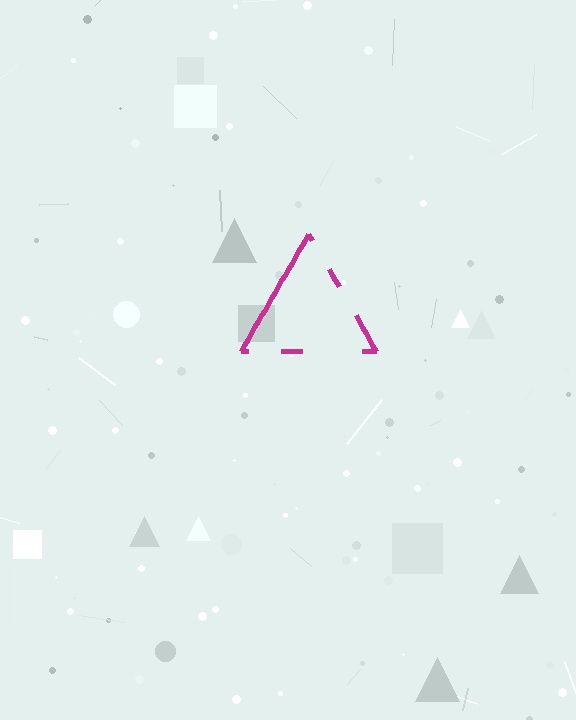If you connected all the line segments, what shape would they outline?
They would outline a triangle.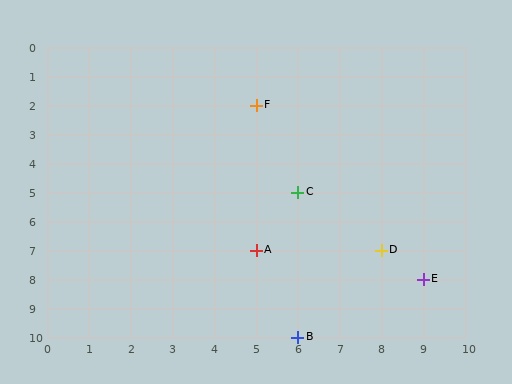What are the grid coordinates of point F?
Point F is at grid coordinates (5, 2).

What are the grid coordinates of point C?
Point C is at grid coordinates (6, 5).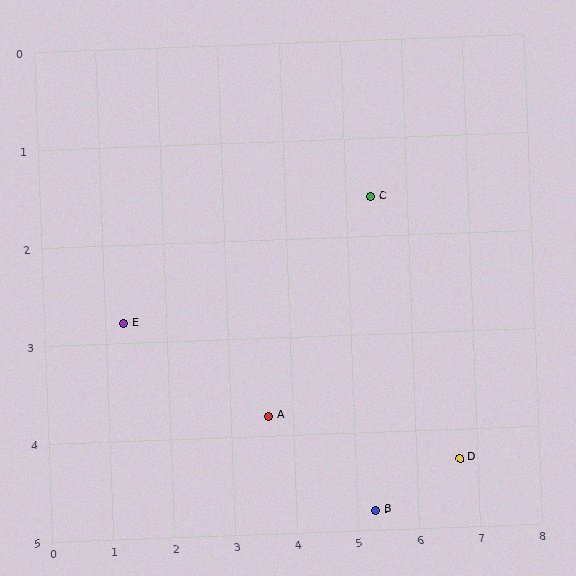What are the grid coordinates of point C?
Point C is at approximately (5.4, 1.6).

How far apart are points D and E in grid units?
Points D and E are about 5.6 grid units apart.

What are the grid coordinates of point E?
Point E is at approximately (1.3, 2.8).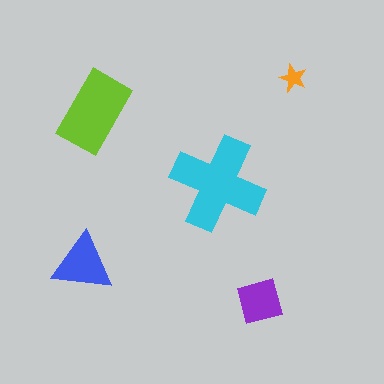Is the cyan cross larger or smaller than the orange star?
Larger.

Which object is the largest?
The cyan cross.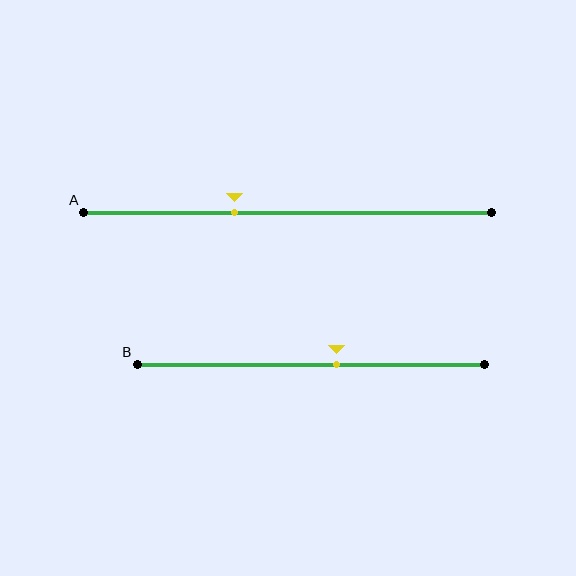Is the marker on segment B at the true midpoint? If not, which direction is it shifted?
No, the marker on segment B is shifted to the right by about 7% of the segment length.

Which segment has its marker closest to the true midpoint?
Segment B has its marker closest to the true midpoint.